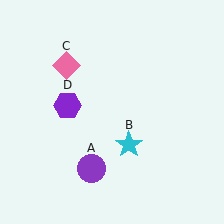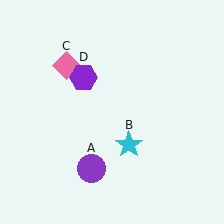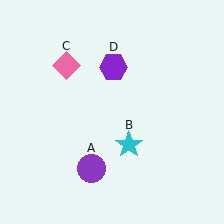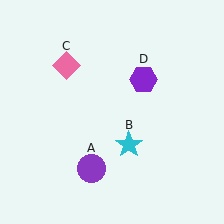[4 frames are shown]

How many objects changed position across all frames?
1 object changed position: purple hexagon (object D).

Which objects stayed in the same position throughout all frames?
Purple circle (object A) and cyan star (object B) and pink diamond (object C) remained stationary.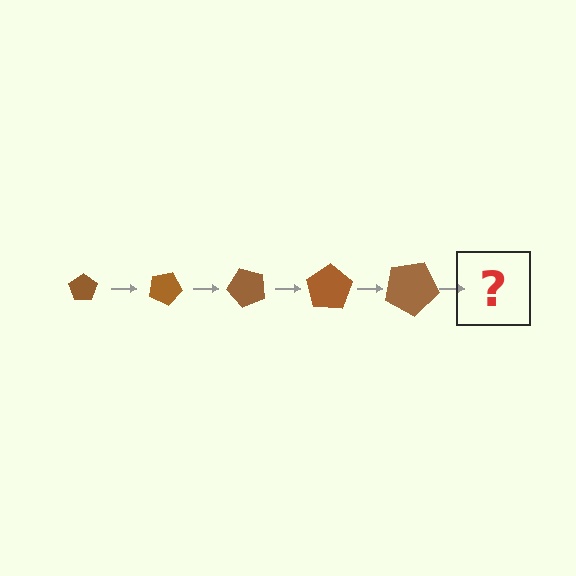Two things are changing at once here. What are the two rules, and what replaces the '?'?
The two rules are that the pentagon grows larger each step and it rotates 25 degrees each step. The '?' should be a pentagon, larger than the previous one and rotated 125 degrees from the start.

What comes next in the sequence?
The next element should be a pentagon, larger than the previous one and rotated 125 degrees from the start.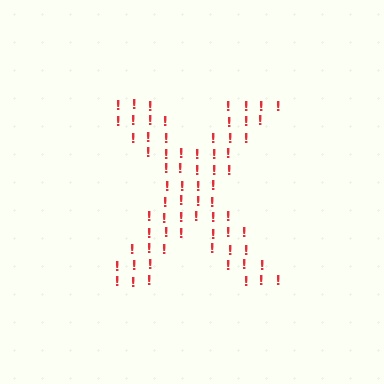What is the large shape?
The large shape is the letter X.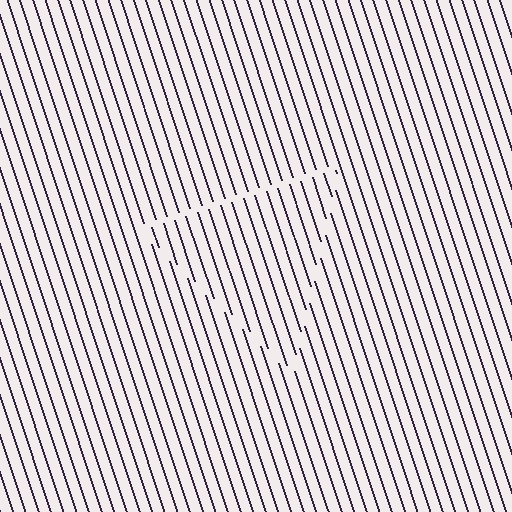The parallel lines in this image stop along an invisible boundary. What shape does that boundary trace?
An illusory triangle. The interior of the shape contains the same grating, shifted by half a period — the contour is defined by the phase discontinuity where line-ends from the inner and outer gratings abut.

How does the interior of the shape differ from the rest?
The interior of the shape contains the same grating, shifted by half a period — the contour is defined by the phase discontinuity where line-ends from the inner and outer gratings abut.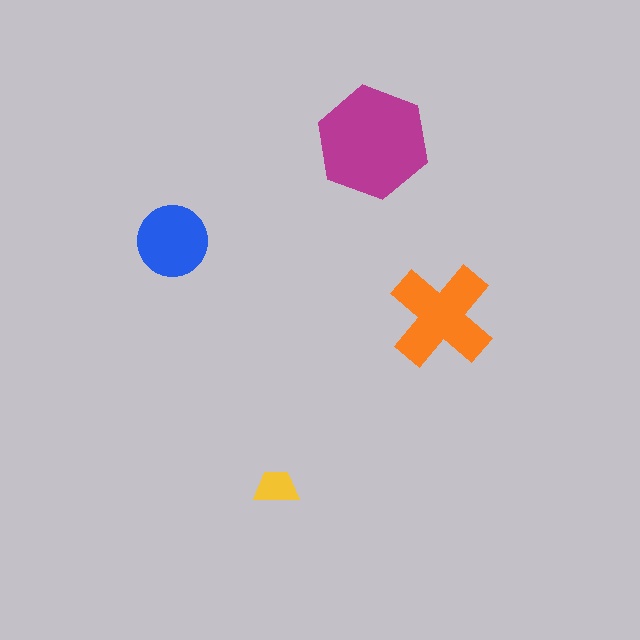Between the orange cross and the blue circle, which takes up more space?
The orange cross.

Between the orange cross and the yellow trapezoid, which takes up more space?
The orange cross.